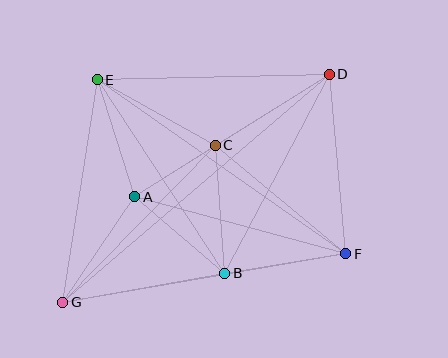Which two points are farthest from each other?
Points D and G are farthest from each other.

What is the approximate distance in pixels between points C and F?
The distance between C and F is approximately 169 pixels.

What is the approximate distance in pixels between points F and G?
The distance between F and G is approximately 287 pixels.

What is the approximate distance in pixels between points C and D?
The distance between C and D is approximately 134 pixels.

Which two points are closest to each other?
Points A and C are closest to each other.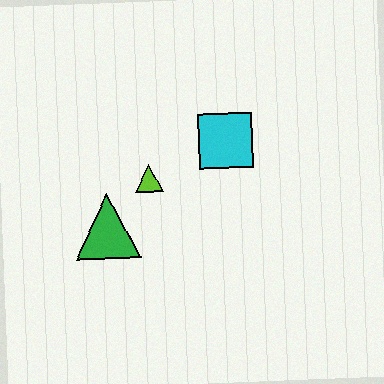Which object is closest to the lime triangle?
The green triangle is closest to the lime triangle.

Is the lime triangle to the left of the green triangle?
No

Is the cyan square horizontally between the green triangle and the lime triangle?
No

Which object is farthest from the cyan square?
The green triangle is farthest from the cyan square.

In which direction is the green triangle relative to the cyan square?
The green triangle is to the left of the cyan square.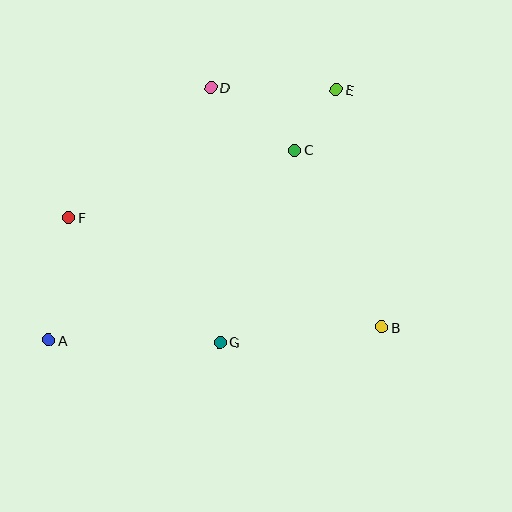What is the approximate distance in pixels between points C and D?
The distance between C and D is approximately 105 pixels.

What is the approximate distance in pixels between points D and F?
The distance between D and F is approximately 192 pixels.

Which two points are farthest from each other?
Points A and E are farthest from each other.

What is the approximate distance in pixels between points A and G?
The distance between A and G is approximately 172 pixels.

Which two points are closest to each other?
Points C and E are closest to each other.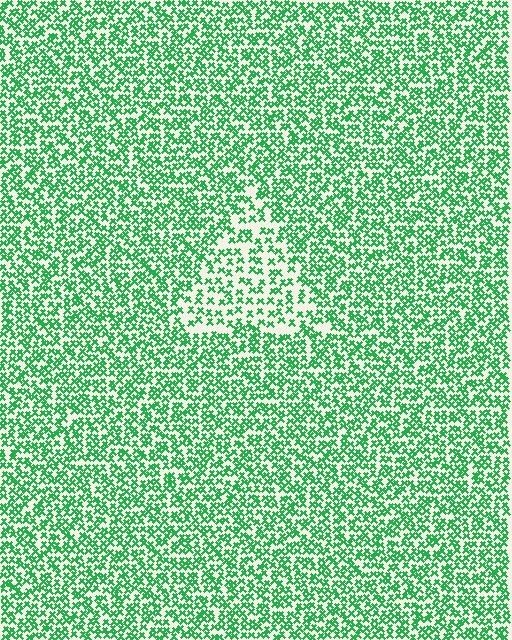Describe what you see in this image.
The image contains small green elements arranged at two different densities. A triangle-shaped region is visible where the elements are less densely packed than the surrounding area.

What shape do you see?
I see a triangle.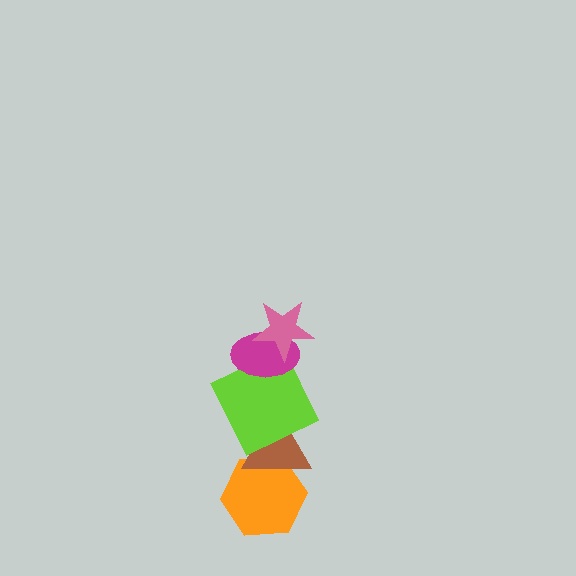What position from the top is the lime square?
The lime square is 3rd from the top.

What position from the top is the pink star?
The pink star is 1st from the top.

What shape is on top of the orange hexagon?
The brown triangle is on top of the orange hexagon.